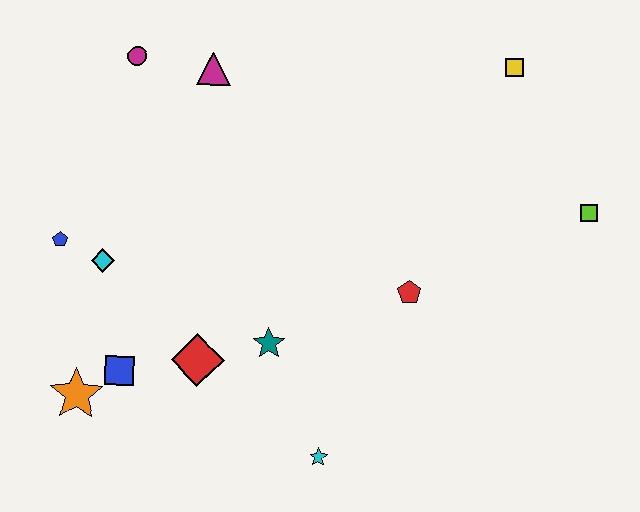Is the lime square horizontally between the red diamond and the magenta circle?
No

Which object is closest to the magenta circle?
The magenta triangle is closest to the magenta circle.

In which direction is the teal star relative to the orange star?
The teal star is to the right of the orange star.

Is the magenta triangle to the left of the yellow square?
Yes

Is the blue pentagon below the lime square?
Yes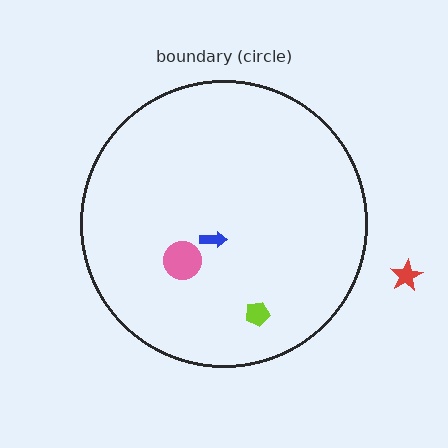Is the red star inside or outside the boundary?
Outside.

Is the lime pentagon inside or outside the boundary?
Inside.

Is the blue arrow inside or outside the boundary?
Inside.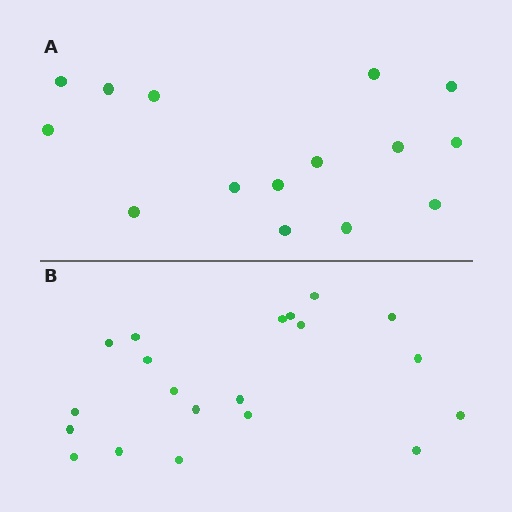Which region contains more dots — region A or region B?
Region B (the bottom region) has more dots.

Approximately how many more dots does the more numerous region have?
Region B has about 5 more dots than region A.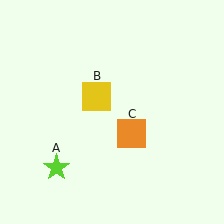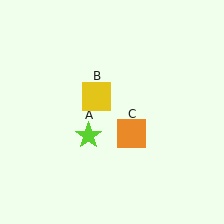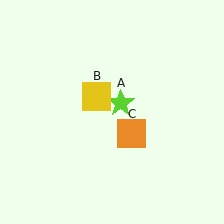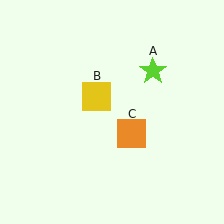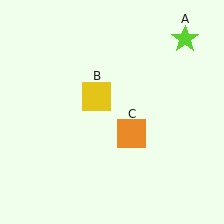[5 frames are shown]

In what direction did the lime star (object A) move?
The lime star (object A) moved up and to the right.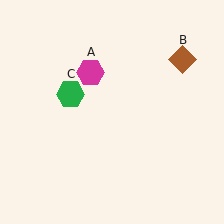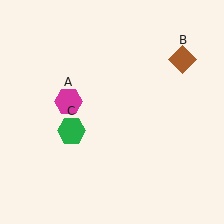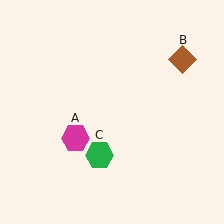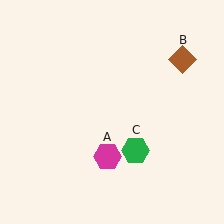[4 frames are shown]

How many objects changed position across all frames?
2 objects changed position: magenta hexagon (object A), green hexagon (object C).